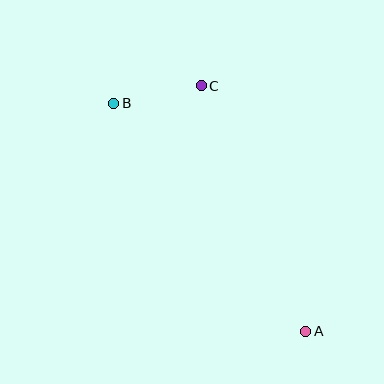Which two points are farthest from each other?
Points A and B are farthest from each other.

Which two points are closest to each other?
Points B and C are closest to each other.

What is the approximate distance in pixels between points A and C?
The distance between A and C is approximately 267 pixels.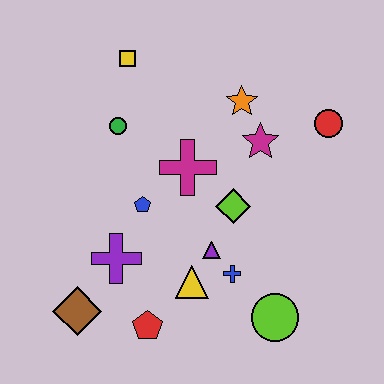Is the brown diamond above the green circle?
No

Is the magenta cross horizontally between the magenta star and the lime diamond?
No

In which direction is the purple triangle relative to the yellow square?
The purple triangle is below the yellow square.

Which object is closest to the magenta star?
The orange star is closest to the magenta star.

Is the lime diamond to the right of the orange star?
No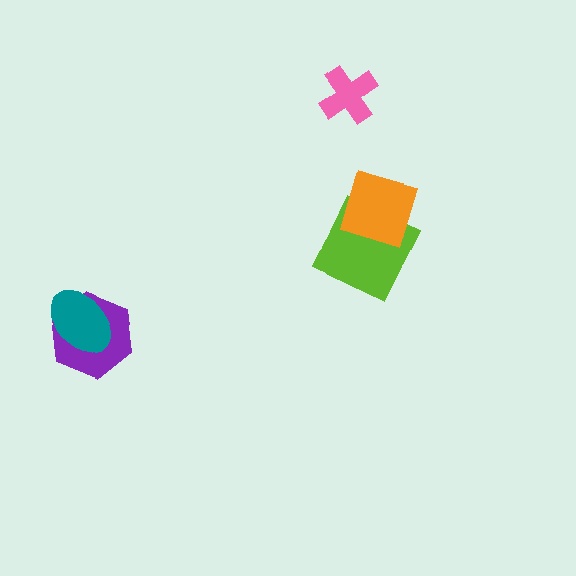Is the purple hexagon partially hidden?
Yes, it is partially covered by another shape.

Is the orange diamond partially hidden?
No, no other shape covers it.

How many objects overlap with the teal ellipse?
1 object overlaps with the teal ellipse.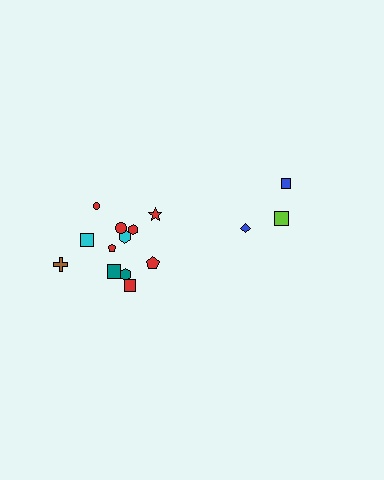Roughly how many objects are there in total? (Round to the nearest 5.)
Roughly 15 objects in total.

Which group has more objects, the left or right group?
The left group.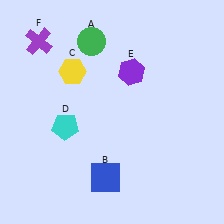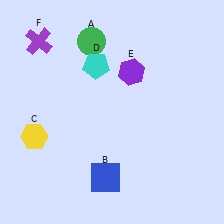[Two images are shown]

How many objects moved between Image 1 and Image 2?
2 objects moved between the two images.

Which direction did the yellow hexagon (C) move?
The yellow hexagon (C) moved down.